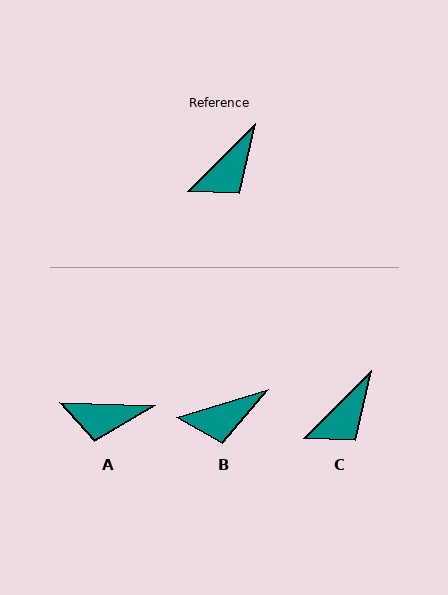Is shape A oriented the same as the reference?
No, it is off by about 47 degrees.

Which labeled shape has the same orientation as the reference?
C.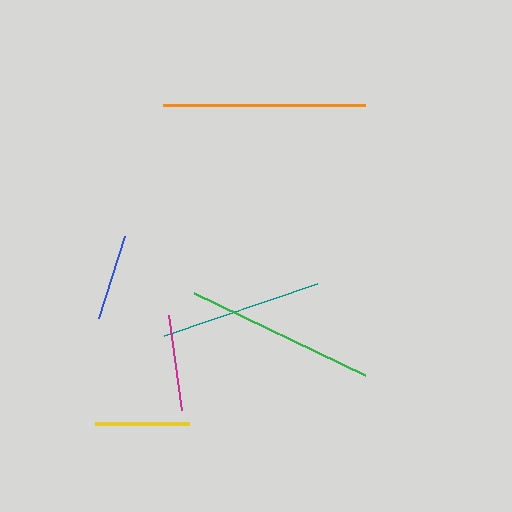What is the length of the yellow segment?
The yellow segment is approximately 94 pixels long.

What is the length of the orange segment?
The orange segment is approximately 202 pixels long.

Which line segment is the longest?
The orange line is the longest at approximately 202 pixels.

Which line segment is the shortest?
The blue line is the shortest at approximately 86 pixels.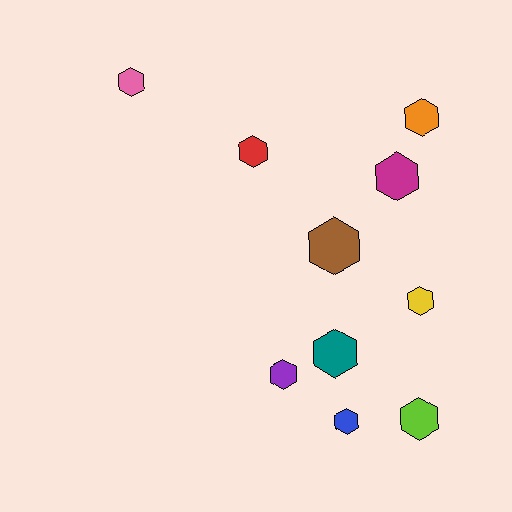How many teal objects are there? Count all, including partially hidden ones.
There is 1 teal object.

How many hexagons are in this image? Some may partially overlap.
There are 10 hexagons.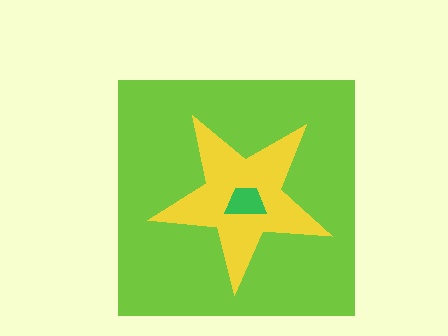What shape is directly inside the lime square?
The yellow star.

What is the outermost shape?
The lime square.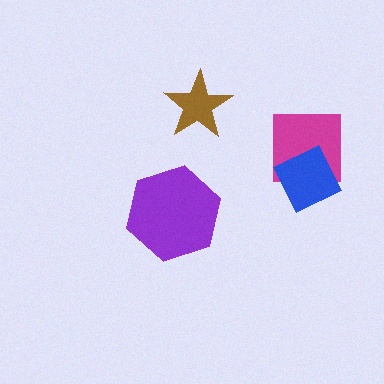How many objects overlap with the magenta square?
1 object overlaps with the magenta square.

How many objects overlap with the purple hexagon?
0 objects overlap with the purple hexagon.